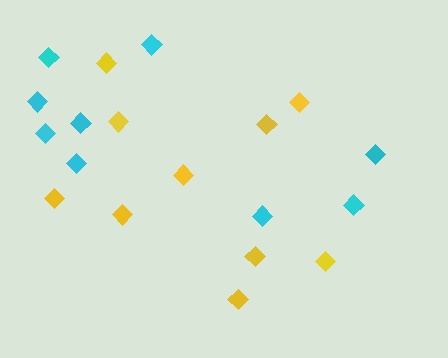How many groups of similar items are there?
There are 2 groups: one group of cyan diamonds (9) and one group of yellow diamonds (10).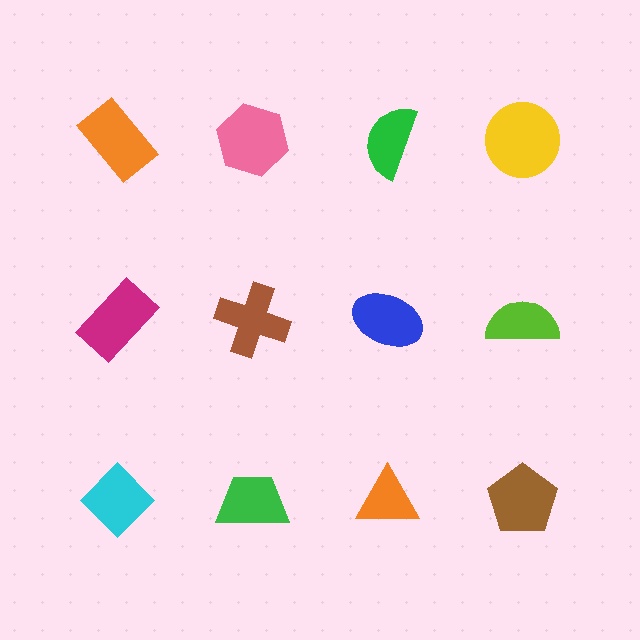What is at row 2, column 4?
A lime semicircle.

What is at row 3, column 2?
A green trapezoid.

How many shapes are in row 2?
4 shapes.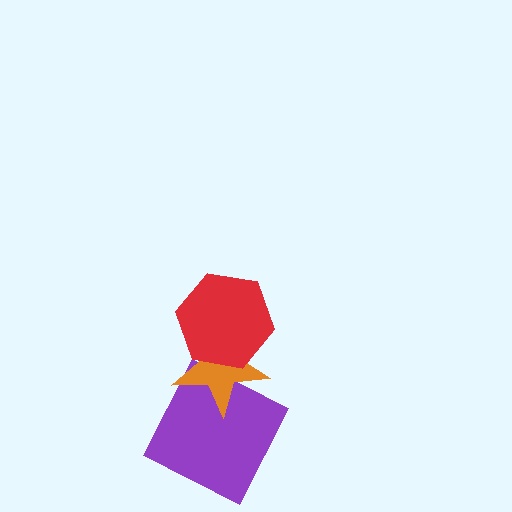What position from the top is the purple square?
The purple square is 3rd from the top.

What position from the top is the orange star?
The orange star is 2nd from the top.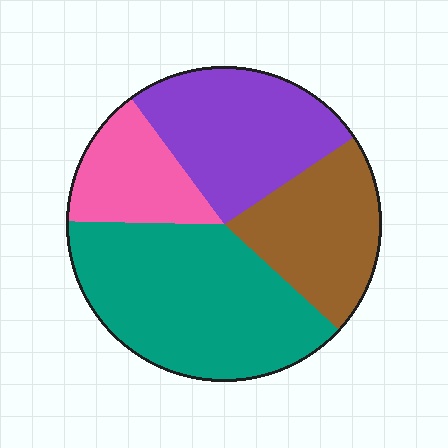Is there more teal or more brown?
Teal.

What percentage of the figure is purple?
Purple takes up about one quarter (1/4) of the figure.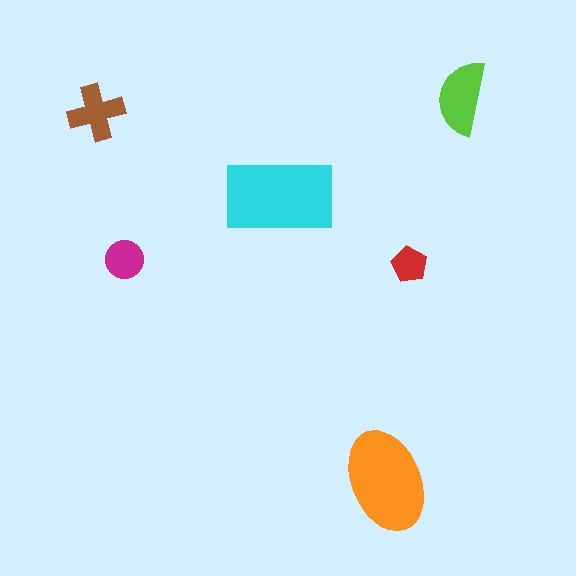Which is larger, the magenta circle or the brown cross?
The brown cross.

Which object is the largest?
The cyan rectangle.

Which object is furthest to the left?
The brown cross is leftmost.